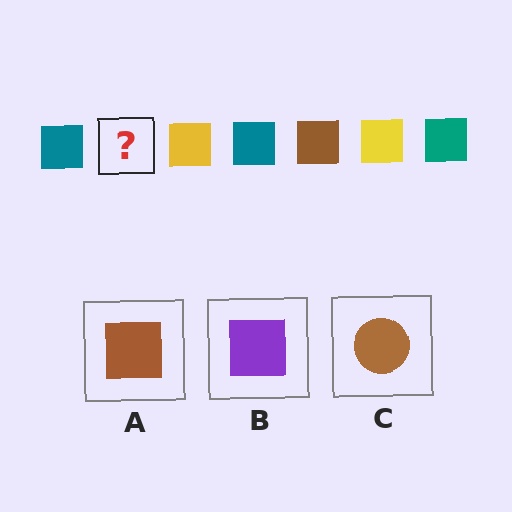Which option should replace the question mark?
Option A.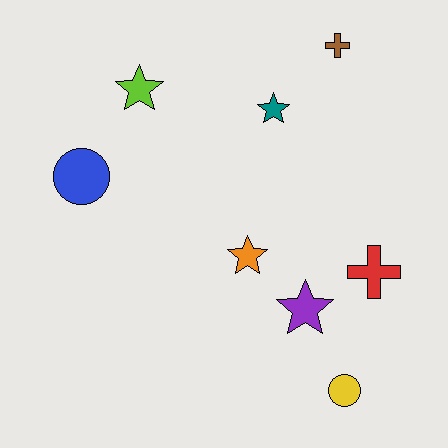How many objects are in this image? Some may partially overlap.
There are 8 objects.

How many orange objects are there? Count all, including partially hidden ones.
There is 1 orange object.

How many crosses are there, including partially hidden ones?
There are 2 crosses.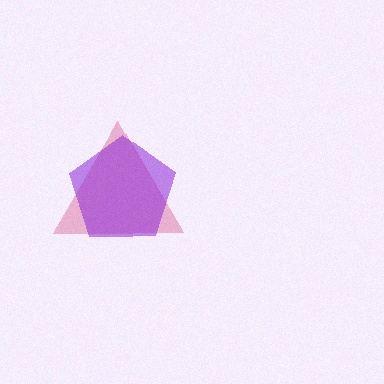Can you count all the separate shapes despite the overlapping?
Yes, there are 2 separate shapes.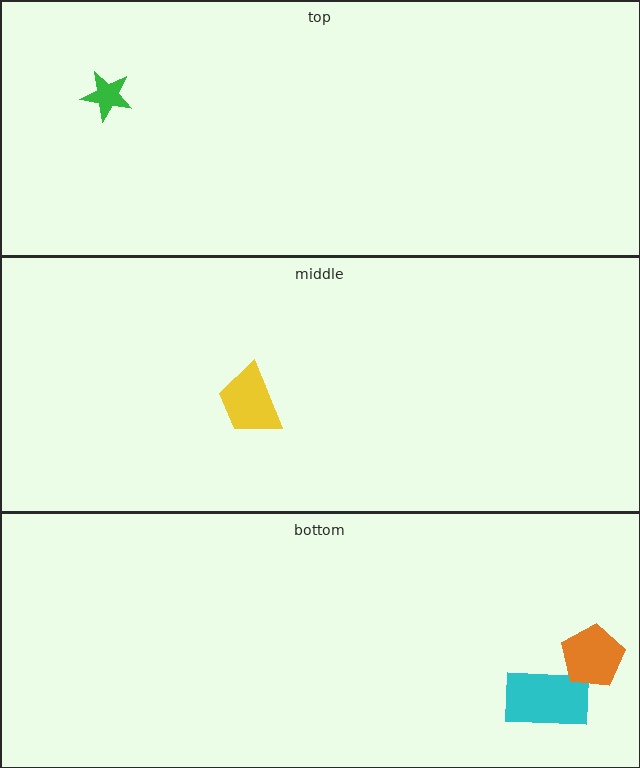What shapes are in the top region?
The green star.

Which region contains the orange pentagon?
The bottom region.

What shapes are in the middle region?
The yellow trapezoid.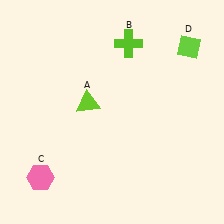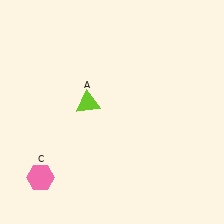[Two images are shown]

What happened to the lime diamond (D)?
The lime diamond (D) was removed in Image 2. It was in the top-right area of Image 1.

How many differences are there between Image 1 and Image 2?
There are 2 differences between the two images.